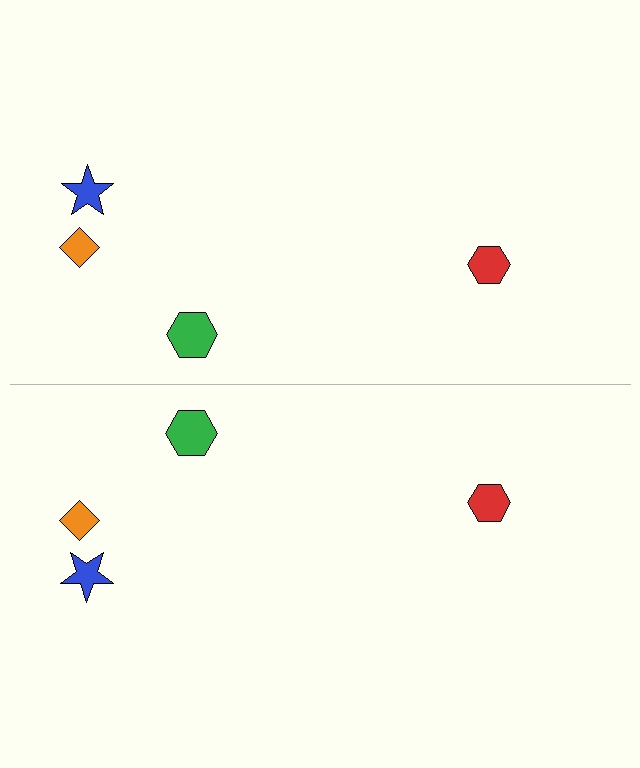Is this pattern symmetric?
Yes, this pattern has bilateral (reflection) symmetry.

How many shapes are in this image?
There are 8 shapes in this image.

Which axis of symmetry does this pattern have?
The pattern has a horizontal axis of symmetry running through the center of the image.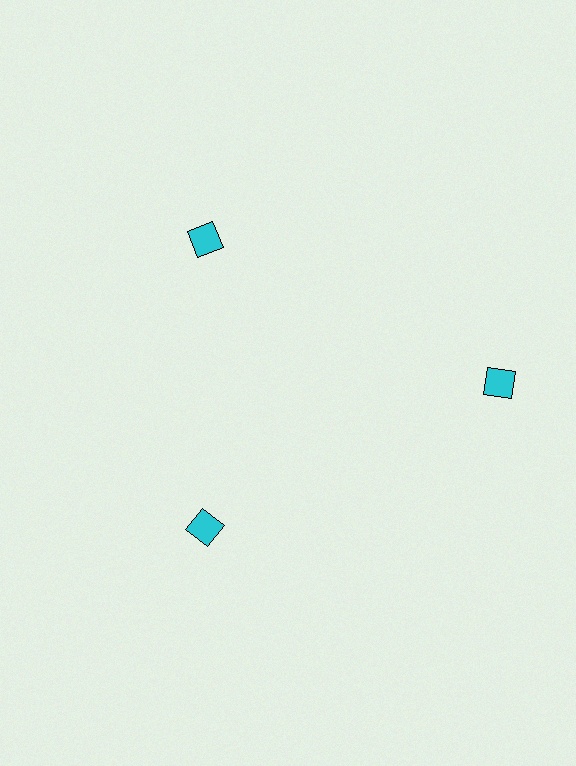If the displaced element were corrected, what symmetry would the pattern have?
It would have 3-fold rotational symmetry — the pattern would map onto itself every 120 degrees.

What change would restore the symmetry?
The symmetry would be restored by moving it inward, back onto the ring so that all 3 diamonds sit at equal angles and equal distance from the center.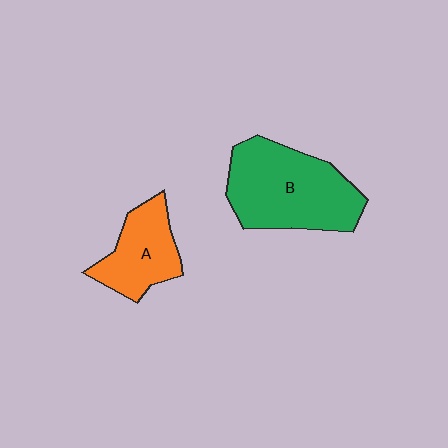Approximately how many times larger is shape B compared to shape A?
Approximately 1.8 times.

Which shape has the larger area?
Shape B (green).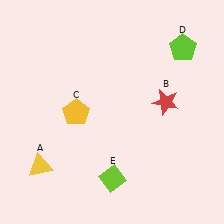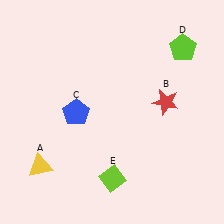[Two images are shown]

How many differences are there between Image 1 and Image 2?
There is 1 difference between the two images.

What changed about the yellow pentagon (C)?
In Image 1, C is yellow. In Image 2, it changed to blue.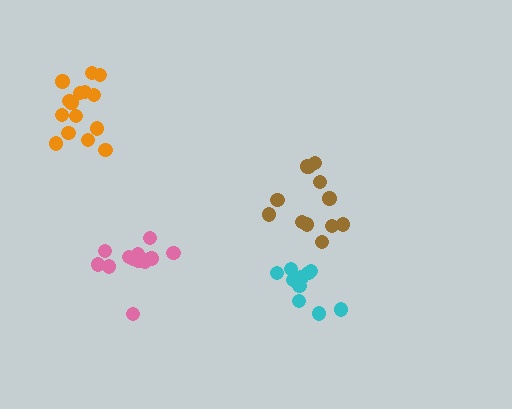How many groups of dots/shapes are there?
There are 4 groups.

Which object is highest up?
The orange cluster is topmost.